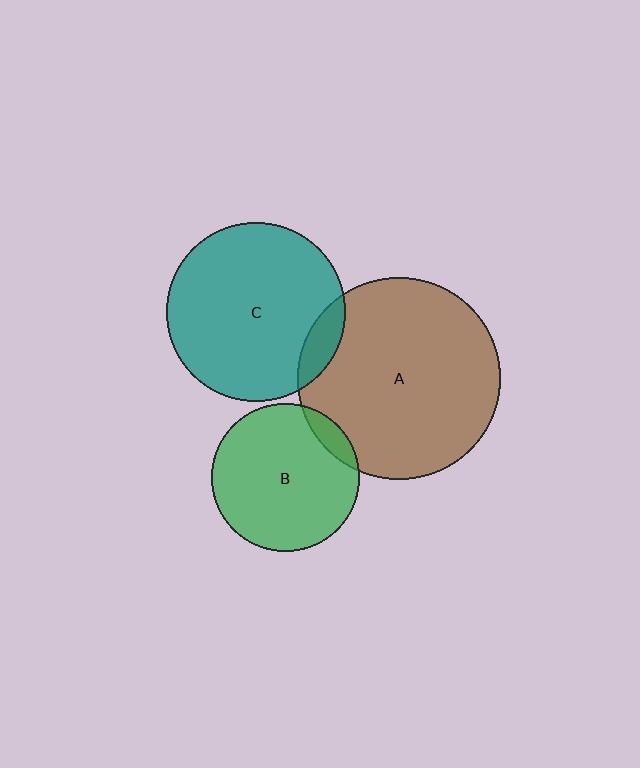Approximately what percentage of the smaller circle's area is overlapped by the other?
Approximately 10%.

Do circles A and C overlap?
Yes.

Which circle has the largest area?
Circle A (brown).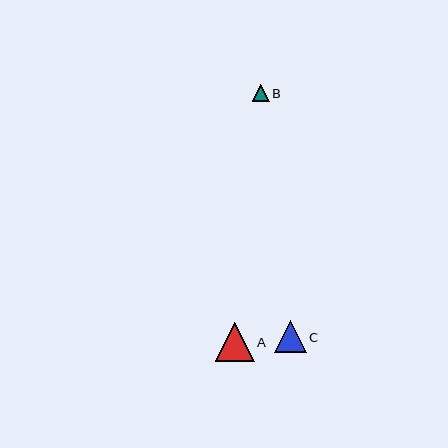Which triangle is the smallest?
Triangle B is the smallest with a size of approximately 17 pixels.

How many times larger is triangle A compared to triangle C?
Triangle A is approximately 1.2 times the size of triangle C.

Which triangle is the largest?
Triangle A is the largest with a size of approximately 39 pixels.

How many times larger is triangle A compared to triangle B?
Triangle A is approximately 2.3 times the size of triangle B.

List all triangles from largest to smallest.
From largest to smallest: A, C, B.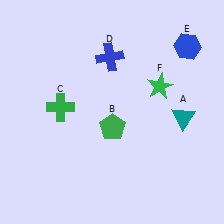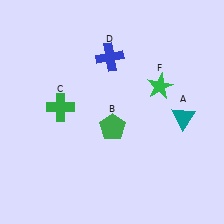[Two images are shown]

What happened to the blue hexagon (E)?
The blue hexagon (E) was removed in Image 2. It was in the top-right area of Image 1.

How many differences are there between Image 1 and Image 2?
There is 1 difference between the two images.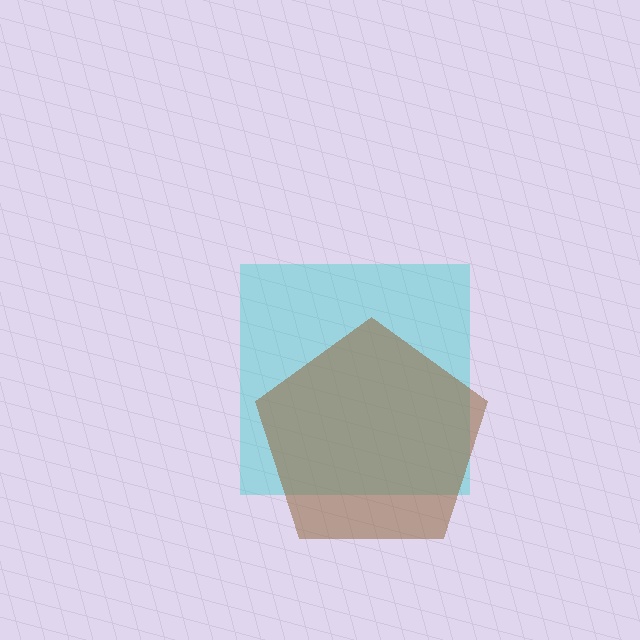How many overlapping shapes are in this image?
There are 2 overlapping shapes in the image.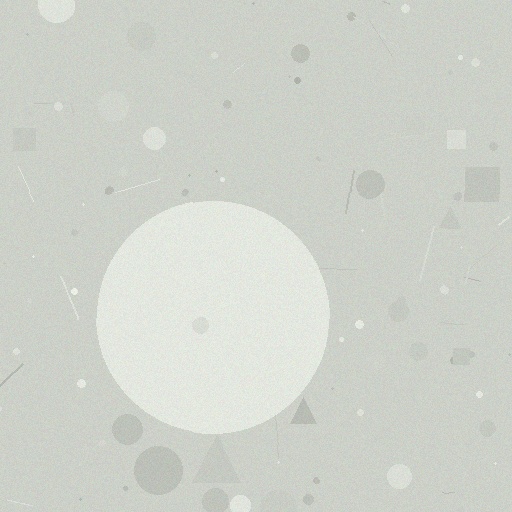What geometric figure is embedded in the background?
A circle is embedded in the background.